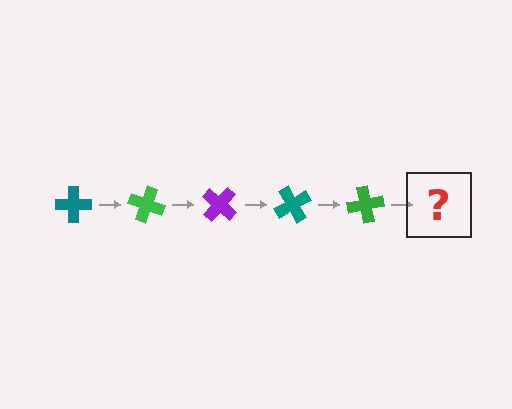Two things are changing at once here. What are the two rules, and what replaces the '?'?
The two rules are that it rotates 20 degrees each step and the color cycles through teal, green, and purple. The '?' should be a purple cross, rotated 100 degrees from the start.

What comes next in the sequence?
The next element should be a purple cross, rotated 100 degrees from the start.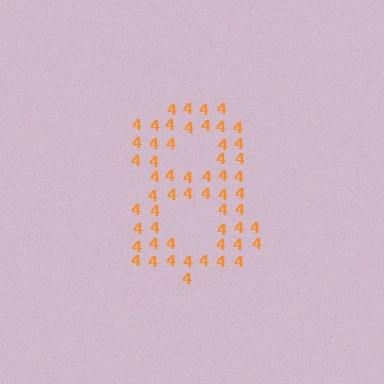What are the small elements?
The small elements are digit 4's.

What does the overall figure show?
The overall figure shows the digit 8.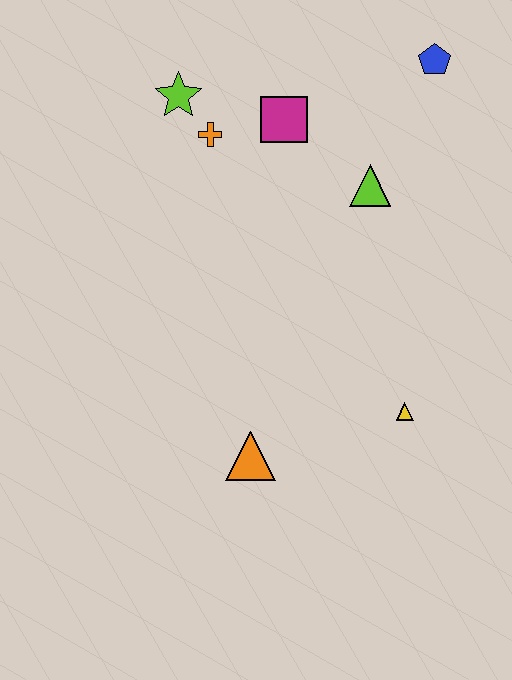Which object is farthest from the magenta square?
The orange triangle is farthest from the magenta square.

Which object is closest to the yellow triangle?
The orange triangle is closest to the yellow triangle.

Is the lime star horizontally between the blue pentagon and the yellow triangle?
No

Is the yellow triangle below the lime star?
Yes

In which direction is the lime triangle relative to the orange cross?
The lime triangle is to the right of the orange cross.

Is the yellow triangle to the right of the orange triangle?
Yes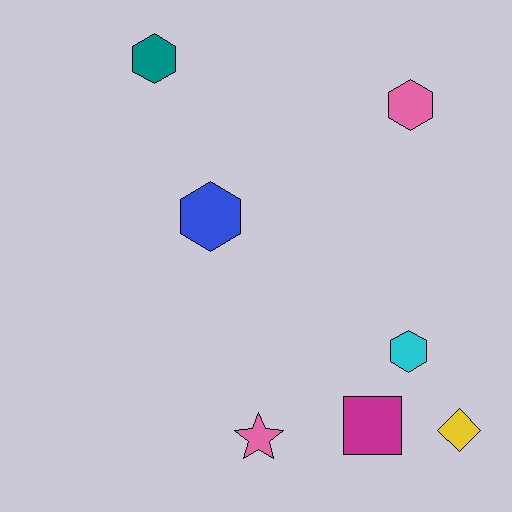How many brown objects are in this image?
There are no brown objects.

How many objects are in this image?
There are 7 objects.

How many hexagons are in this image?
There are 4 hexagons.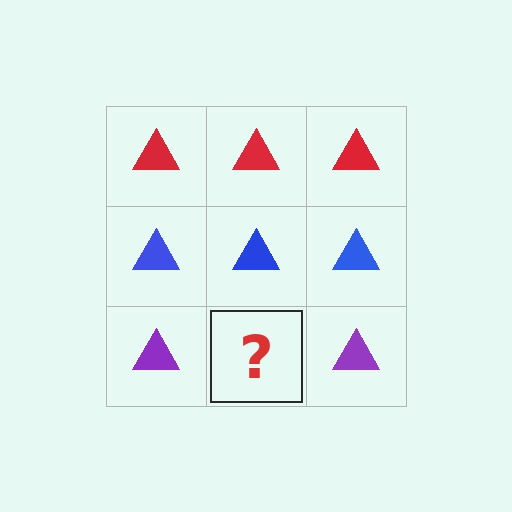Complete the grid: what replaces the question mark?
The question mark should be replaced with a purple triangle.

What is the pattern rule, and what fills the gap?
The rule is that each row has a consistent color. The gap should be filled with a purple triangle.